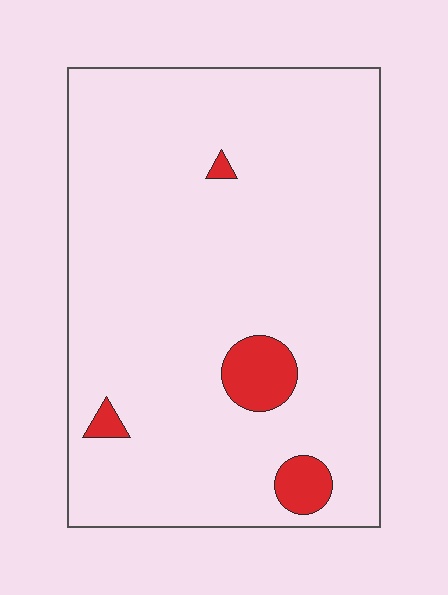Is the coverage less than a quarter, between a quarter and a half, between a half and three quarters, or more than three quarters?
Less than a quarter.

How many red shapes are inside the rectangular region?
4.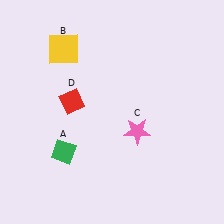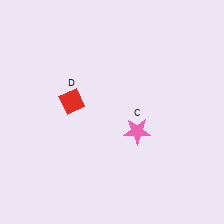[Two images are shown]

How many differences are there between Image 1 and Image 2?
There are 2 differences between the two images.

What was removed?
The yellow square (B), the green diamond (A) were removed in Image 2.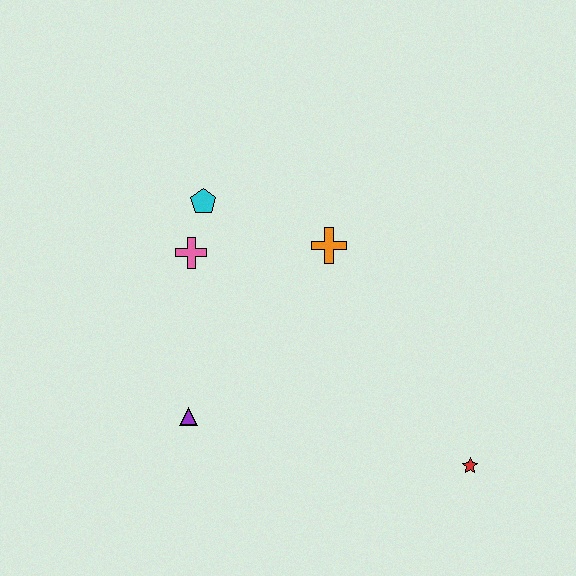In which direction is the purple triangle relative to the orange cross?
The purple triangle is below the orange cross.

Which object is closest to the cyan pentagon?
The pink cross is closest to the cyan pentagon.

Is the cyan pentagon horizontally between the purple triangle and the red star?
Yes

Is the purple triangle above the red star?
Yes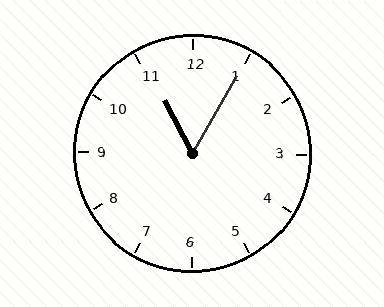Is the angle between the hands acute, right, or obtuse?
It is acute.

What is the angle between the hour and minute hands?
Approximately 58 degrees.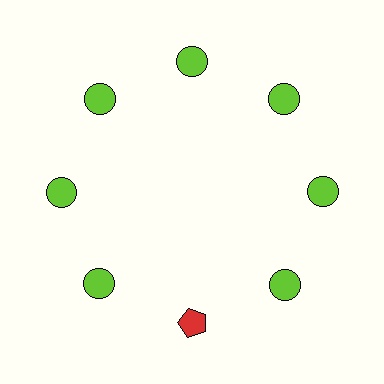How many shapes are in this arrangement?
There are 8 shapes arranged in a ring pattern.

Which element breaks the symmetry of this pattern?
The red pentagon at roughly the 6 o'clock position breaks the symmetry. All other shapes are lime circles.